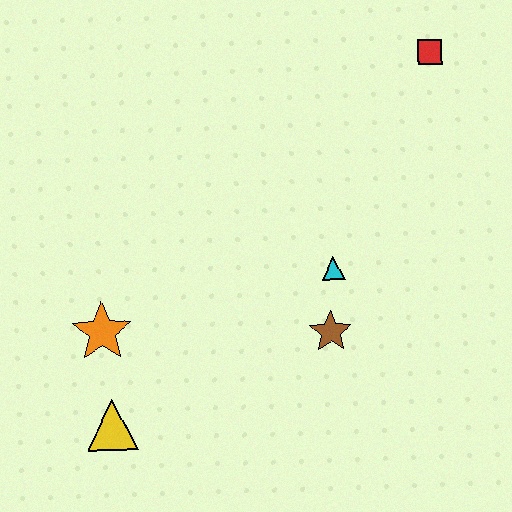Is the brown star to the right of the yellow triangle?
Yes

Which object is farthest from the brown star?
The red square is farthest from the brown star.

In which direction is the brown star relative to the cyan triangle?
The brown star is below the cyan triangle.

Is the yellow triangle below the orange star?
Yes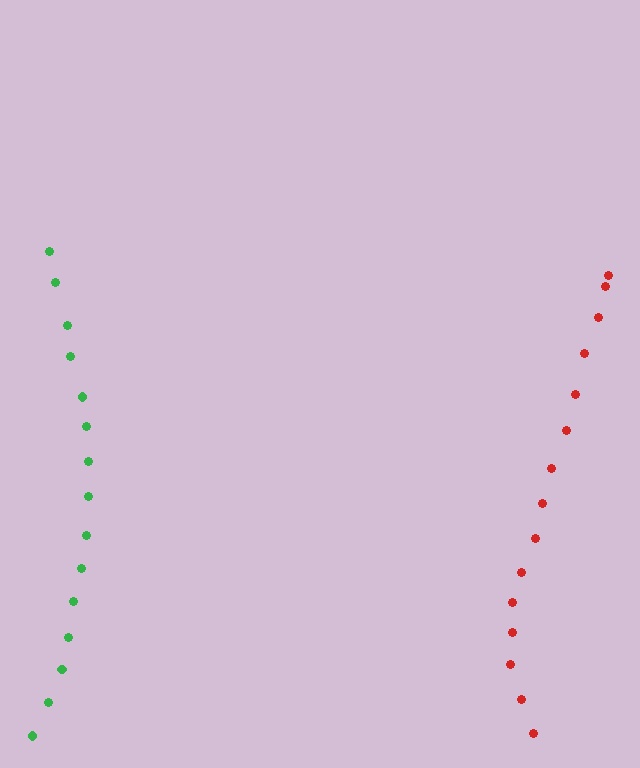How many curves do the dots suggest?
There are 2 distinct paths.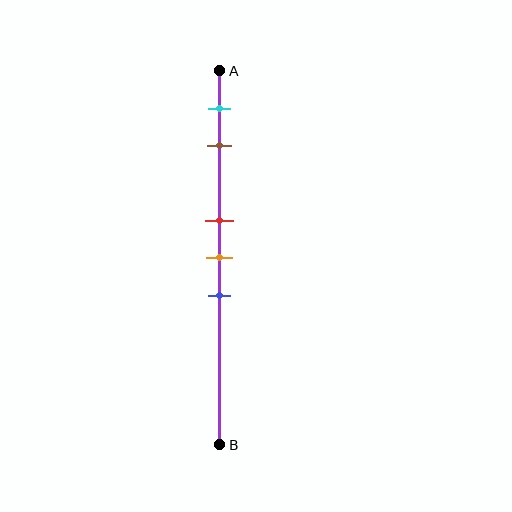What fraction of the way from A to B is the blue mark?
The blue mark is approximately 60% (0.6) of the way from A to B.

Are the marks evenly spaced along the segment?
No, the marks are not evenly spaced.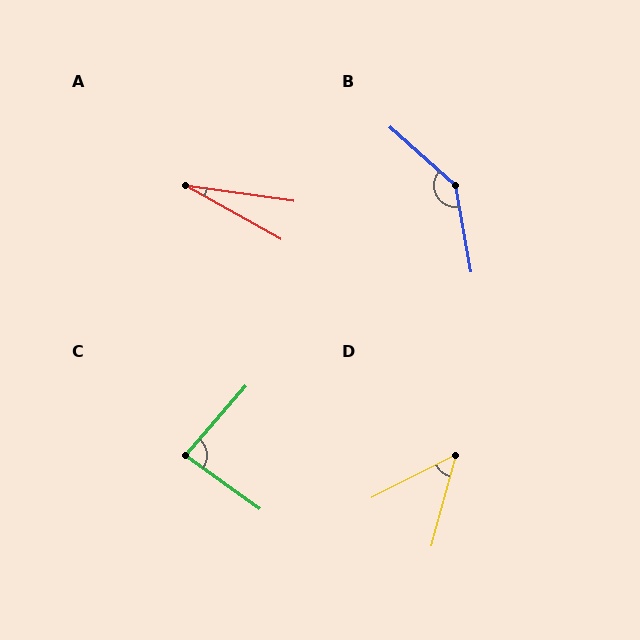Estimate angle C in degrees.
Approximately 85 degrees.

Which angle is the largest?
B, at approximately 142 degrees.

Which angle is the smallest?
A, at approximately 21 degrees.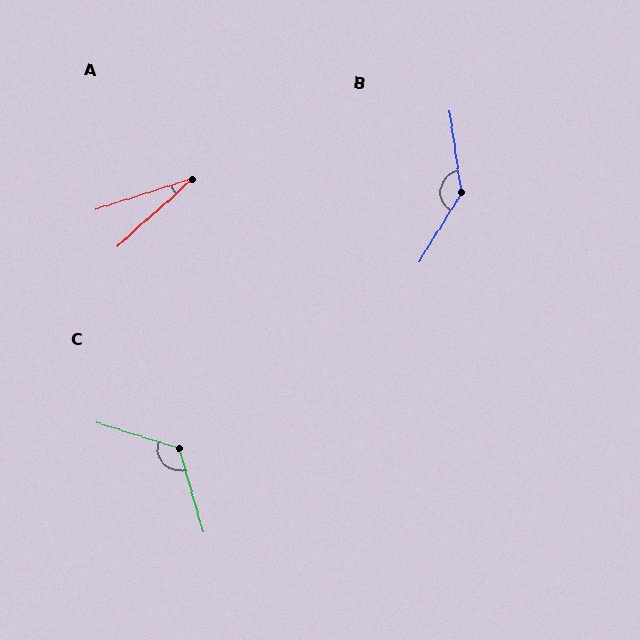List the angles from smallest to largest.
A (24°), C (123°), B (140°).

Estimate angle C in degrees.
Approximately 123 degrees.